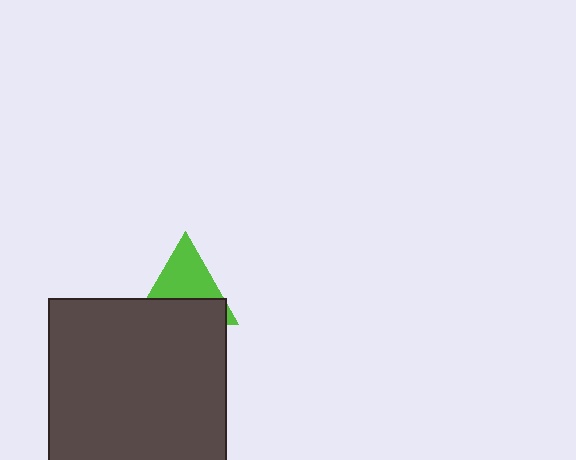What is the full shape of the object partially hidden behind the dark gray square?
The partially hidden object is a lime triangle.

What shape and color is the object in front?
The object in front is a dark gray square.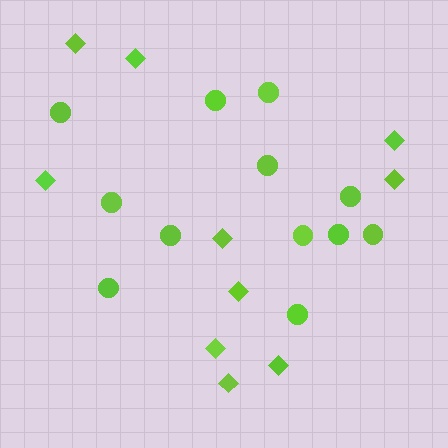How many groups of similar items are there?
There are 2 groups: one group of diamonds (10) and one group of circles (12).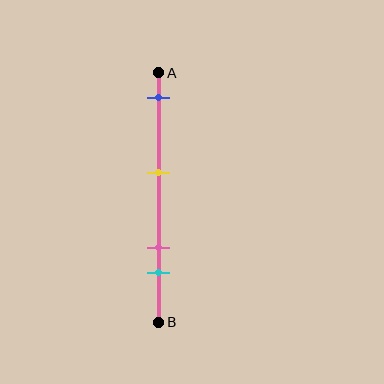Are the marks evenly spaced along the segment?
No, the marks are not evenly spaced.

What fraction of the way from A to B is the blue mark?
The blue mark is approximately 10% (0.1) of the way from A to B.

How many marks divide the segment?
There are 4 marks dividing the segment.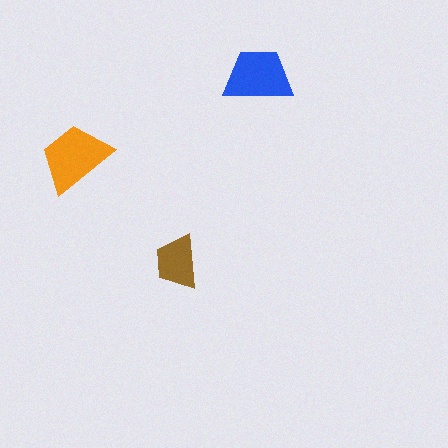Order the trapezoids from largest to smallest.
the orange one, the blue one, the brown one.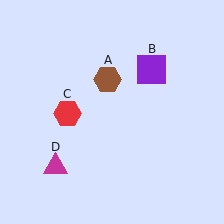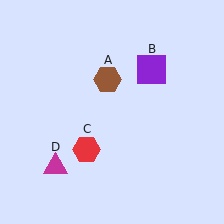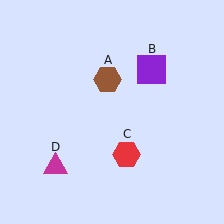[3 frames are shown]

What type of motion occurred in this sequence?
The red hexagon (object C) rotated counterclockwise around the center of the scene.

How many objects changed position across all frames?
1 object changed position: red hexagon (object C).